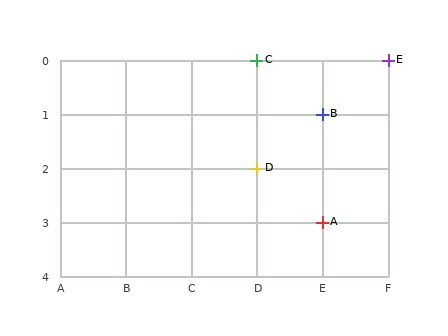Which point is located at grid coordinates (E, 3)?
Point A is at (E, 3).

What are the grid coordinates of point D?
Point D is at grid coordinates (D, 2).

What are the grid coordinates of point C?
Point C is at grid coordinates (D, 0).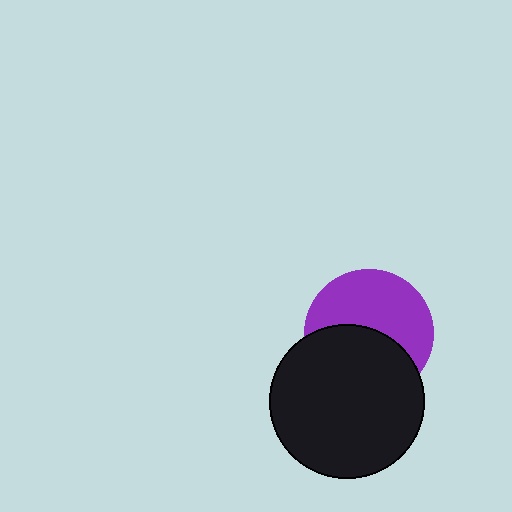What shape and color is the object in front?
The object in front is a black circle.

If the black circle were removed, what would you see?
You would see the complete purple circle.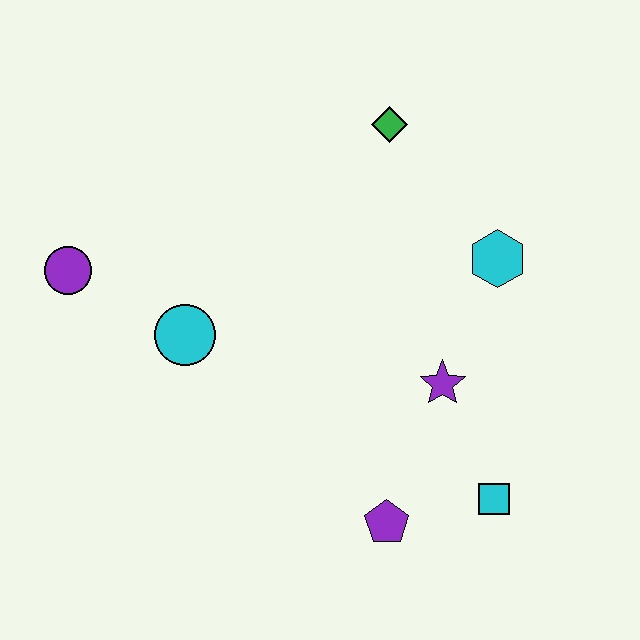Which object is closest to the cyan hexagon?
The purple star is closest to the cyan hexagon.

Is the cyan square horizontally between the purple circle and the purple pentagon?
No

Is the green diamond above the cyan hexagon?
Yes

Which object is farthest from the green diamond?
The purple pentagon is farthest from the green diamond.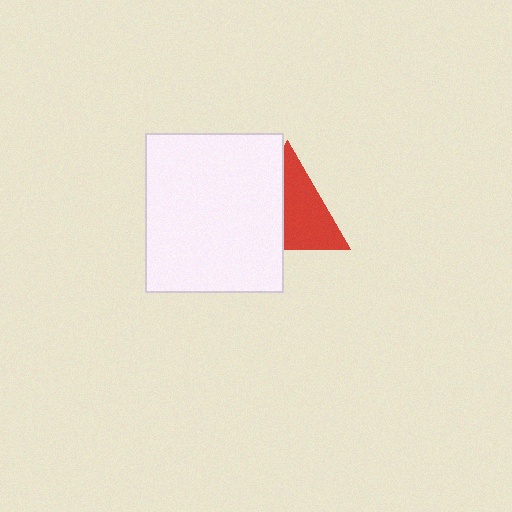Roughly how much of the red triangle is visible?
About half of it is visible (roughly 56%).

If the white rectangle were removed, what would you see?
You would see the complete red triangle.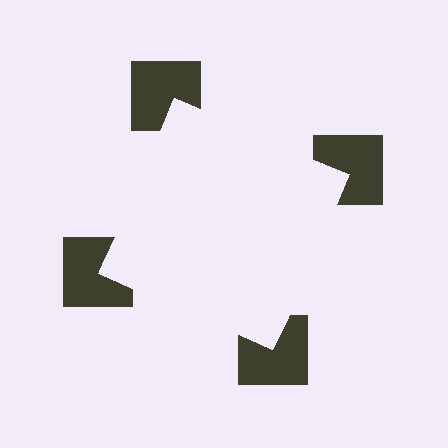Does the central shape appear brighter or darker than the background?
It typically appears slightly brighter than the background, even though no actual brightness change is drawn.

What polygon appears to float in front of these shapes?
An illusory square — its edges are inferred from the aligned wedge cuts in the notched squares, not physically drawn.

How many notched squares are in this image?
There are 4 — one at each vertex of the illusory square.